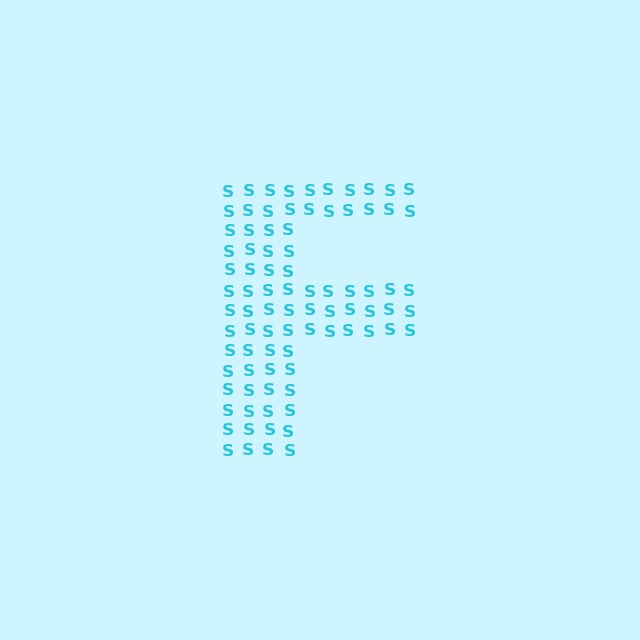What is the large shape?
The large shape is the letter F.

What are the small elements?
The small elements are letter S's.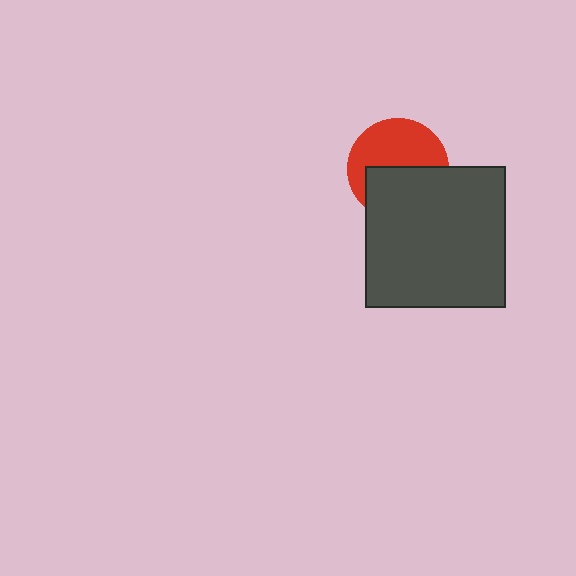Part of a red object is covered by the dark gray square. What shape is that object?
It is a circle.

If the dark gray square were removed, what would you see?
You would see the complete red circle.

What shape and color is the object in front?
The object in front is a dark gray square.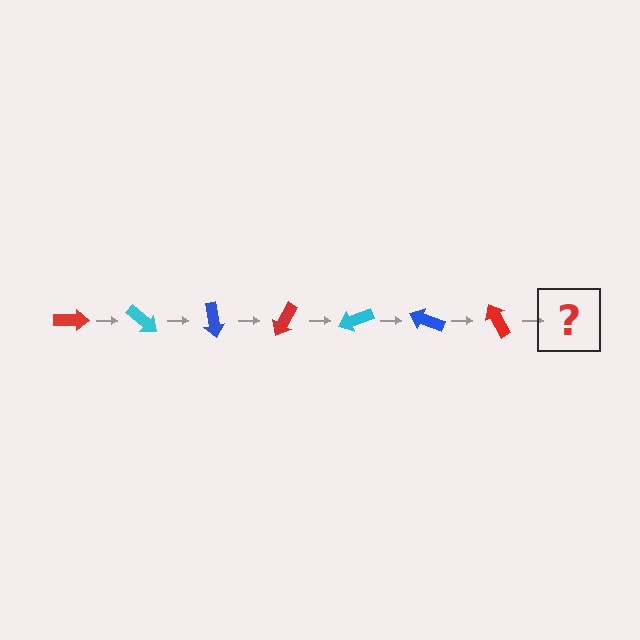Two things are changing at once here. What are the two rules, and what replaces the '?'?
The two rules are that it rotates 40 degrees each step and the color cycles through red, cyan, and blue. The '?' should be a cyan arrow, rotated 280 degrees from the start.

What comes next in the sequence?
The next element should be a cyan arrow, rotated 280 degrees from the start.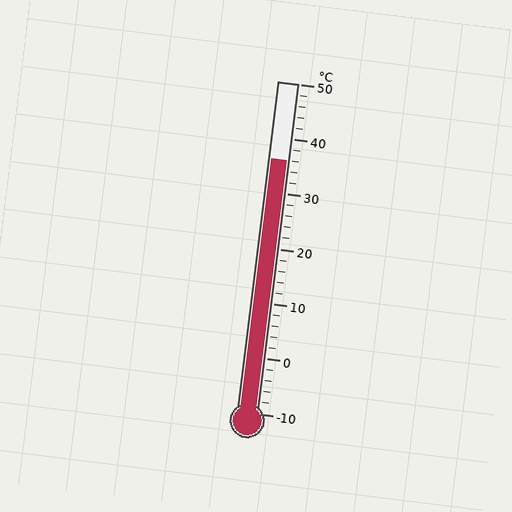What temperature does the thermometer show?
The thermometer shows approximately 36°C.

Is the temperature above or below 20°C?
The temperature is above 20°C.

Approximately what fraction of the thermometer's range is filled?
The thermometer is filled to approximately 75% of its range.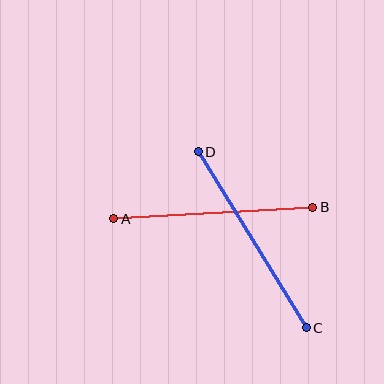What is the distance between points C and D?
The distance is approximately 207 pixels.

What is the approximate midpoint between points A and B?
The midpoint is at approximately (213, 213) pixels.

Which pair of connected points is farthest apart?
Points C and D are farthest apart.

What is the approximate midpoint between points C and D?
The midpoint is at approximately (252, 240) pixels.